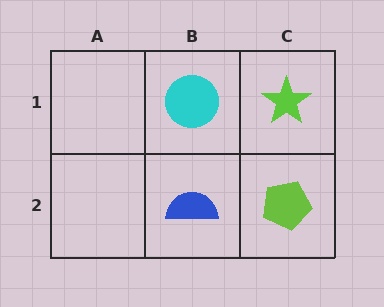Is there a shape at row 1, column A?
No, that cell is empty.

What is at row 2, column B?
A blue semicircle.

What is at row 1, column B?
A cyan circle.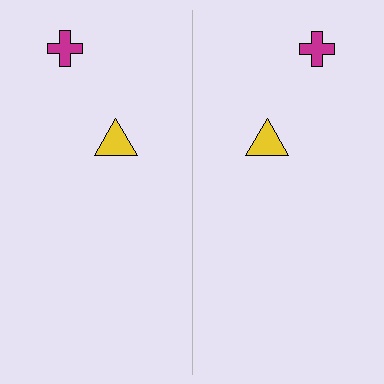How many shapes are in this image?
There are 4 shapes in this image.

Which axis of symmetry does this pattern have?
The pattern has a vertical axis of symmetry running through the center of the image.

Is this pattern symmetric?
Yes, this pattern has bilateral (reflection) symmetry.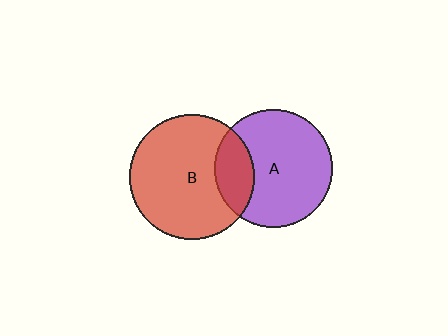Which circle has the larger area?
Circle B (red).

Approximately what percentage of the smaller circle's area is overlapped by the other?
Approximately 20%.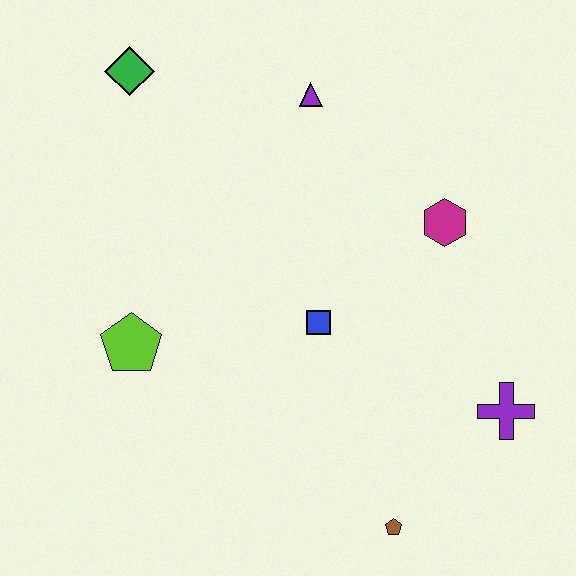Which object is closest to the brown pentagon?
The purple cross is closest to the brown pentagon.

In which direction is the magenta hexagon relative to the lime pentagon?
The magenta hexagon is to the right of the lime pentagon.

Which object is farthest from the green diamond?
The brown pentagon is farthest from the green diamond.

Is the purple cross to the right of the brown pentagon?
Yes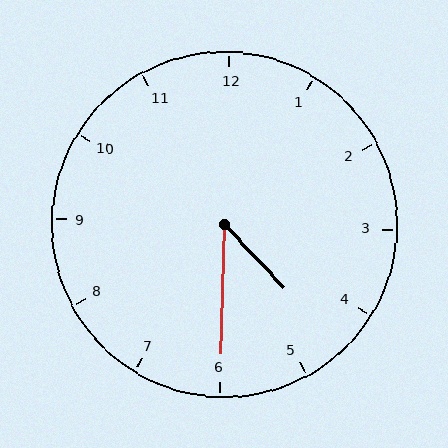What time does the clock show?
4:30.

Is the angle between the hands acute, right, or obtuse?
It is acute.